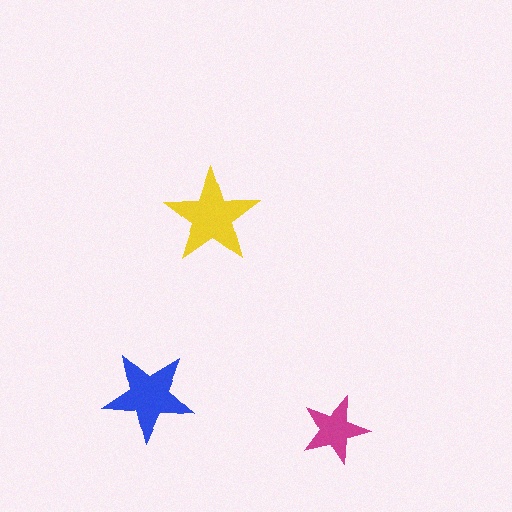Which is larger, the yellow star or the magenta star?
The yellow one.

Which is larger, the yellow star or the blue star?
The yellow one.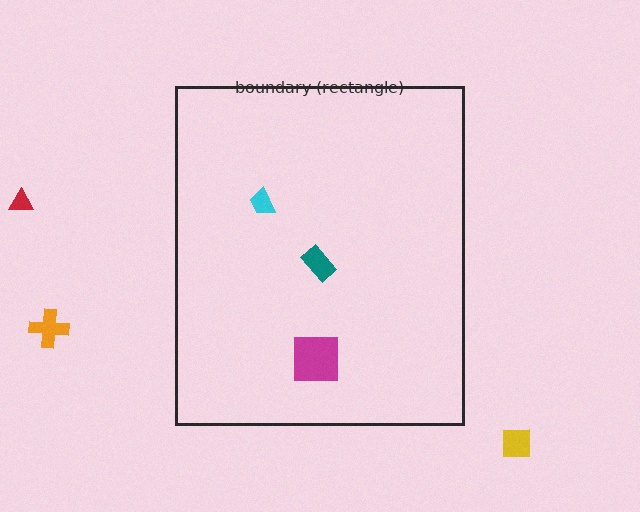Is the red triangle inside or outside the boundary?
Outside.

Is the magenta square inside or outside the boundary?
Inside.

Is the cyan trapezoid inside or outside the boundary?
Inside.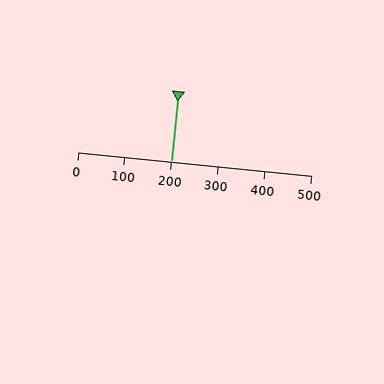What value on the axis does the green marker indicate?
The marker indicates approximately 200.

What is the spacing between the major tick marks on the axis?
The major ticks are spaced 100 apart.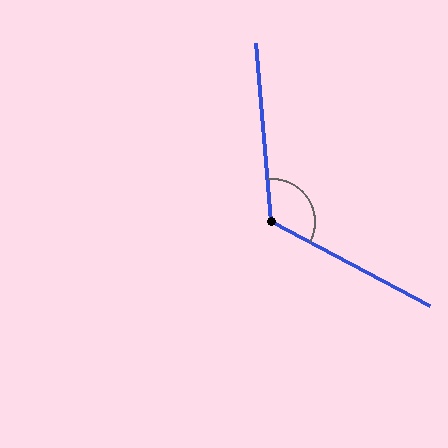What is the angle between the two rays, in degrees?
Approximately 123 degrees.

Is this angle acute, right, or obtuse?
It is obtuse.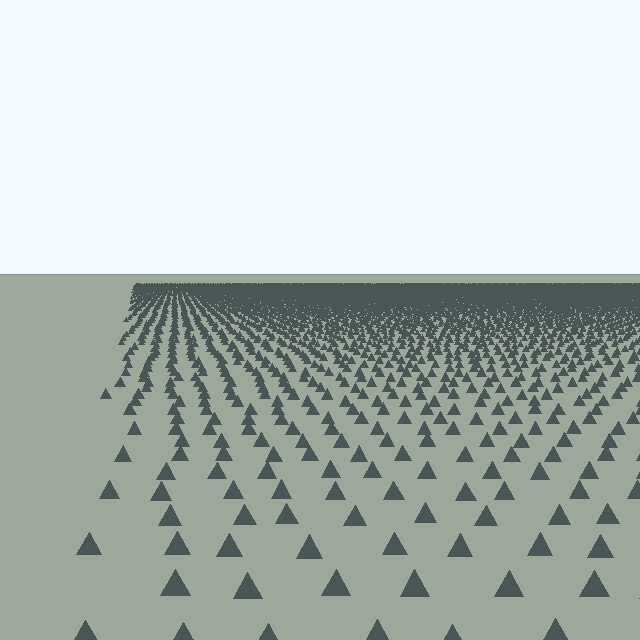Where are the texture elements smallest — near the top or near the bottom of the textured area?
Near the top.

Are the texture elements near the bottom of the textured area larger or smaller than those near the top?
Larger. Near the bottom, elements are closer to the viewer and appear at a bigger on-screen size.